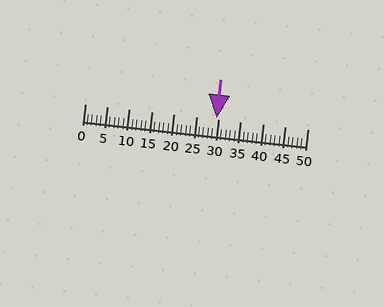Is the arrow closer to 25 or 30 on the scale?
The arrow is closer to 30.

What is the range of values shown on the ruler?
The ruler shows values from 0 to 50.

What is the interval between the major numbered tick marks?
The major tick marks are spaced 5 units apart.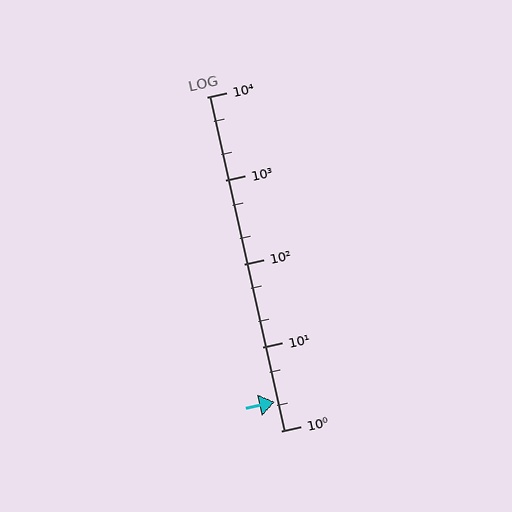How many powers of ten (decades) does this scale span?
The scale spans 4 decades, from 1 to 10000.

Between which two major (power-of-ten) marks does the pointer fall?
The pointer is between 1 and 10.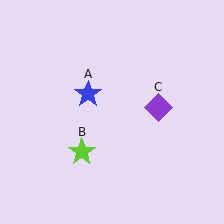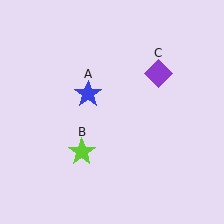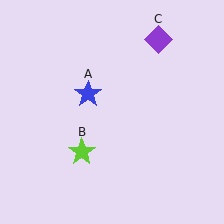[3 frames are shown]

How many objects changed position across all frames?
1 object changed position: purple diamond (object C).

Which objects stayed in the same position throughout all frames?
Blue star (object A) and lime star (object B) remained stationary.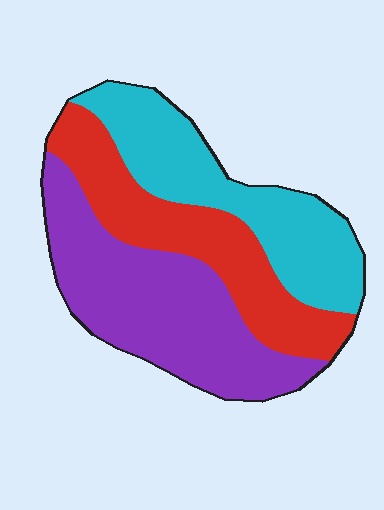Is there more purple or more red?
Purple.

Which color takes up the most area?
Purple, at roughly 40%.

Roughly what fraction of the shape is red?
Red covers about 30% of the shape.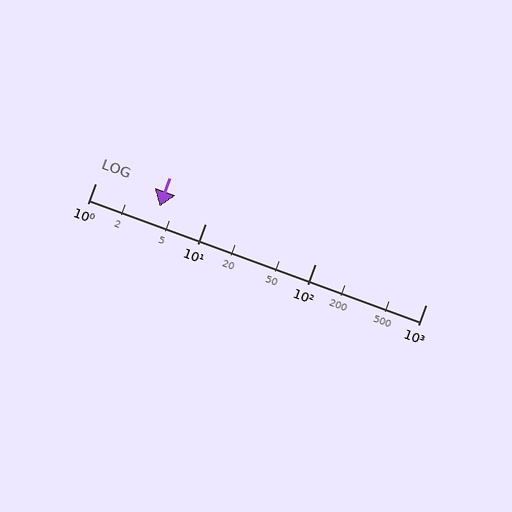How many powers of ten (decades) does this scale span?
The scale spans 3 decades, from 1 to 1000.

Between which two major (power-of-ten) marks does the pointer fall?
The pointer is between 1 and 10.